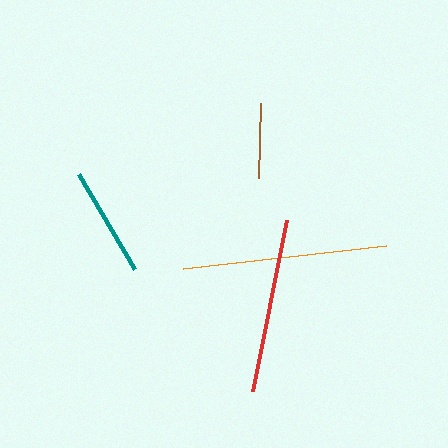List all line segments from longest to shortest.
From longest to shortest: orange, red, teal, brown.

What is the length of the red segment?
The red segment is approximately 174 pixels long.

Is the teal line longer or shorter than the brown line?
The teal line is longer than the brown line.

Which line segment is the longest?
The orange line is the longest at approximately 204 pixels.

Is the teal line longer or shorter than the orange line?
The orange line is longer than the teal line.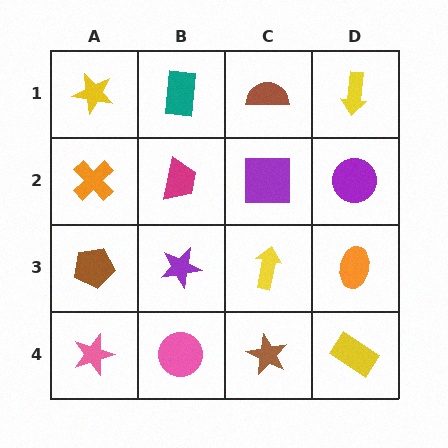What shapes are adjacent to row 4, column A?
A brown pentagon (row 3, column A), a pink circle (row 4, column B).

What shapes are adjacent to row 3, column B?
A magenta trapezoid (row 2, column B), a pink circle (row 4, column B), a brown pentagon (row 3, column A), a yellow arrow (row 3, column C).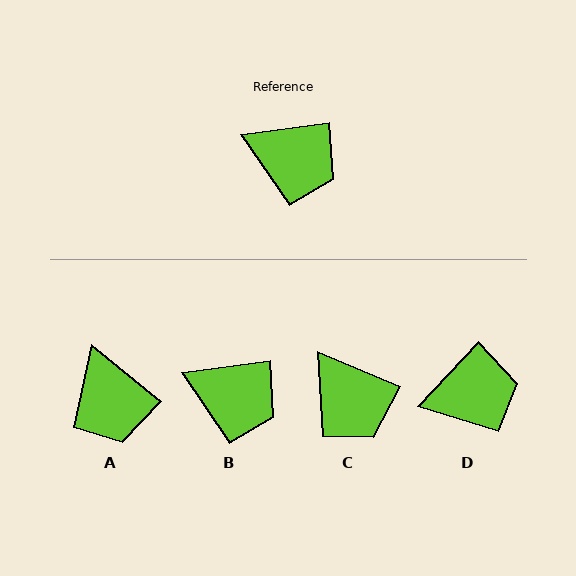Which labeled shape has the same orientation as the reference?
B.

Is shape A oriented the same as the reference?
No, it is off by about 47 degrees.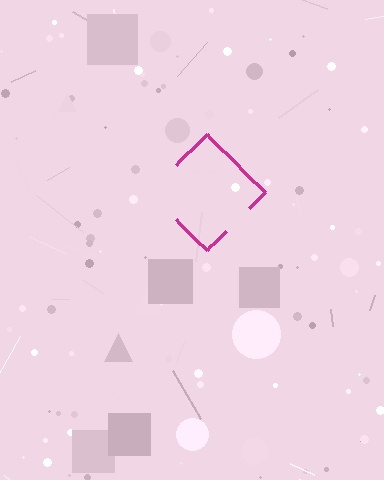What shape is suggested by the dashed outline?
The dashed outline suggests a diamond.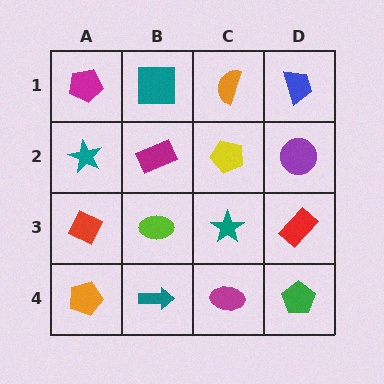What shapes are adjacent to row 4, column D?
A red rectangle (row 3, column D), a magenta ellipse (row 4, column C).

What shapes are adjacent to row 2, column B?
A teal square (row 1, column B), a lime ellipse (row 3, column B), a teal star (row 2, column A), a yellow pentagon (row 2, column C).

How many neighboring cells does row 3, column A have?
3.